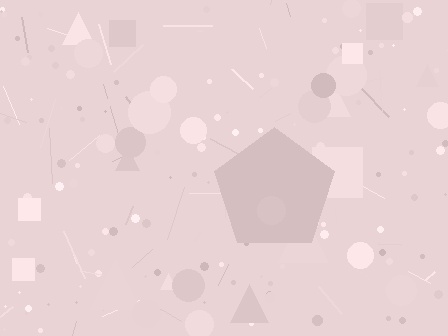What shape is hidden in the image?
A pentagon is hidden in the image.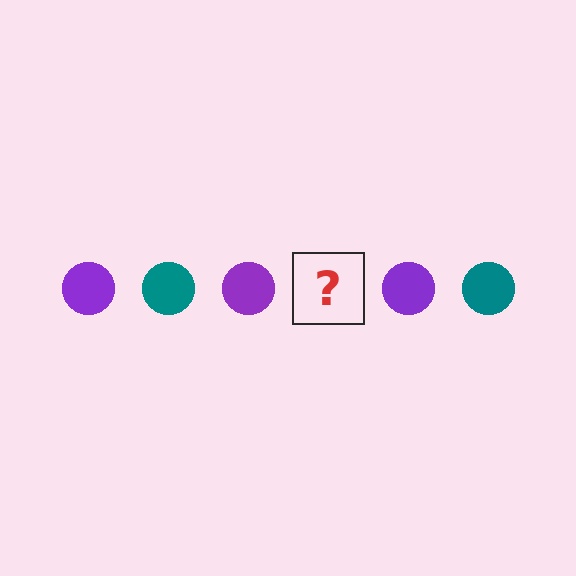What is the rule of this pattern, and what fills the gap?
The rule is that the pattern cycles through purple, teal circles. The gap should be filled with a teal circle.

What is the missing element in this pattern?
The missing element is a teal circle.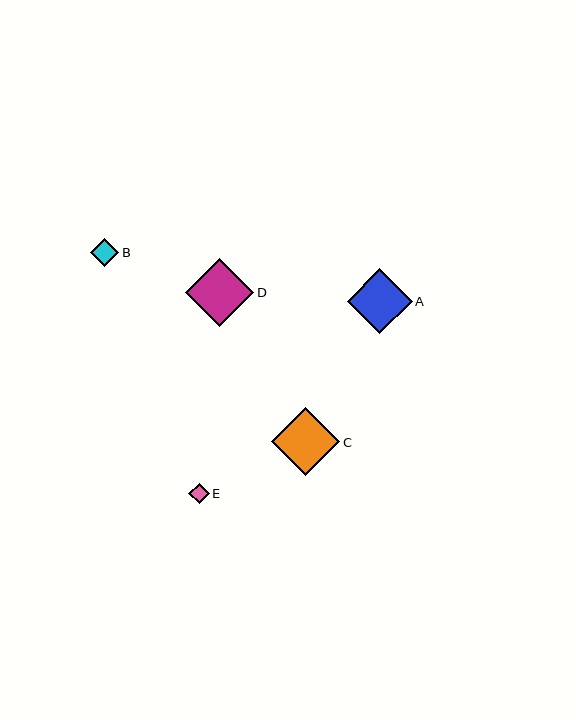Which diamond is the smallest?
Diamond E is the smallest with a size of approximately 21 pixels.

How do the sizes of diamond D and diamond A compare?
Diamond D and diamond A are approximately the same size.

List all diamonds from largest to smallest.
From largest to smallest: D, C, A, B, E.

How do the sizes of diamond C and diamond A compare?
Diamond C and diamond A are approximately the same size.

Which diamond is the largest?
Diamond D is the largest with a size of approximately 68 pixels.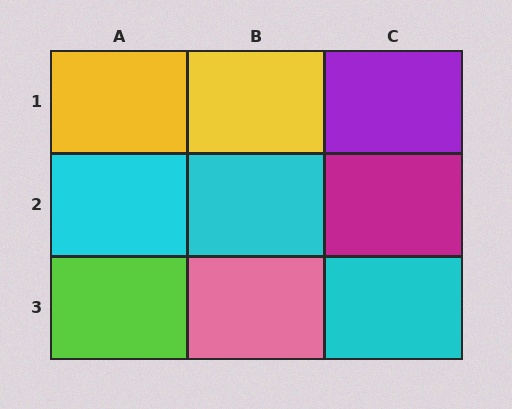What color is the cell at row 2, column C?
Magenta.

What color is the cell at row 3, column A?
Lime.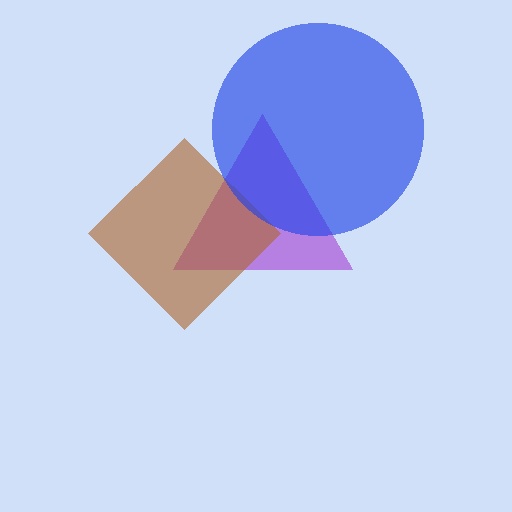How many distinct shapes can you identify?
There are 3 distinct shapes: a purple triangle, a brown diamond, a blue circle.